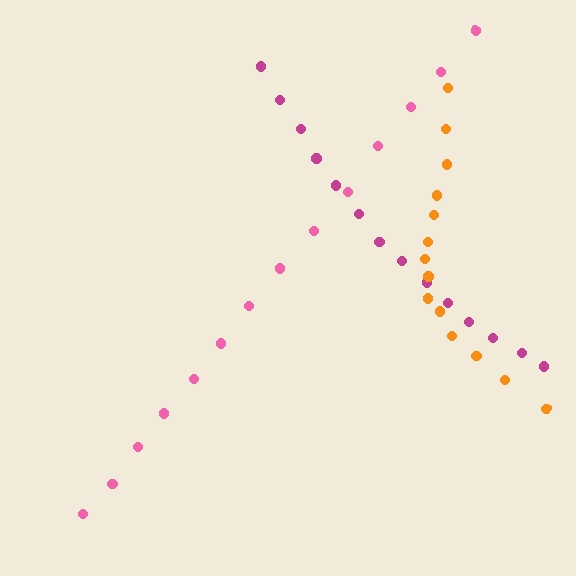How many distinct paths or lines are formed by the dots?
There are 3 distinct paths.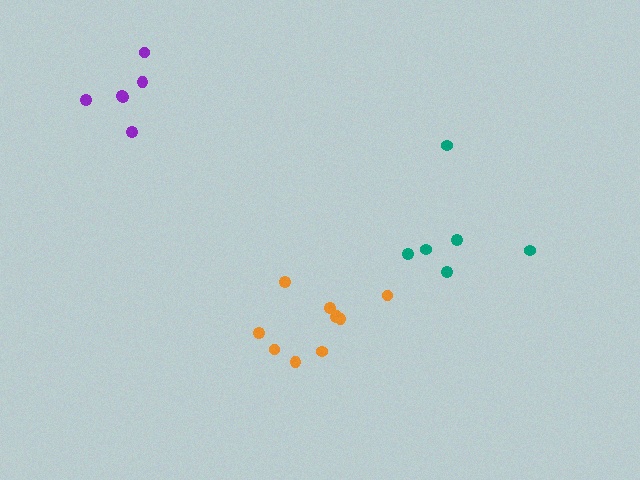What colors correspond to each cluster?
The clusters are colored: orange, teal, purple.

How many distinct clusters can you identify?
There are 3 distinct clusters.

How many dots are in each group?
Group 1: 10 dots, Group 2: 6 dots, Group 3: 6 dots (22 total).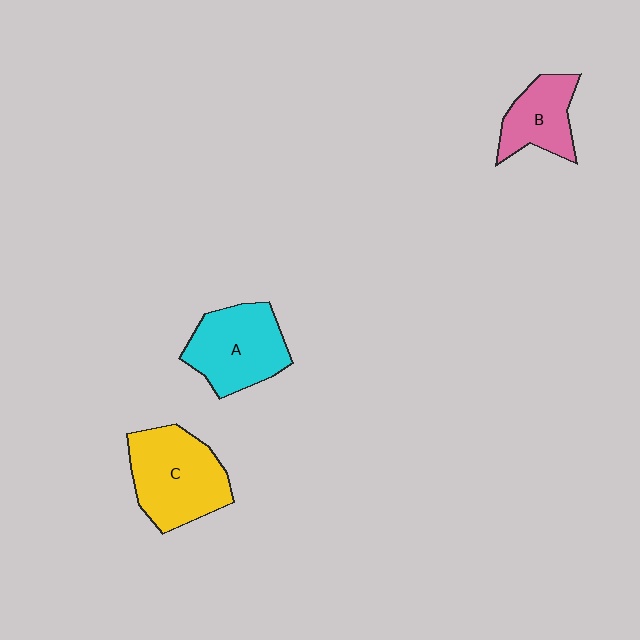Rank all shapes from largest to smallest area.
From largest to smallest: C (yellow), A (cyan), B (pink).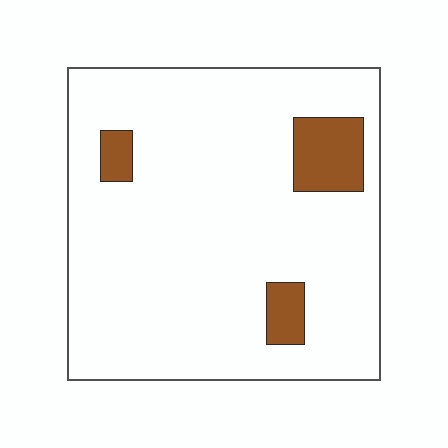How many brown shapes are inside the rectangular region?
3.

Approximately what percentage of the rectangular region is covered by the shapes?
Approximately 10%.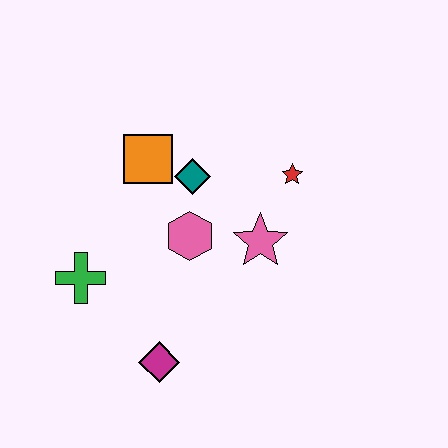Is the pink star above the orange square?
No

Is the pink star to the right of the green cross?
Yes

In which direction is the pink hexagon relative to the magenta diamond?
The pink hexagon is above the magenta diamond.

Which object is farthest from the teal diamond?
The magenta diamond is farthest from the teal diamond.